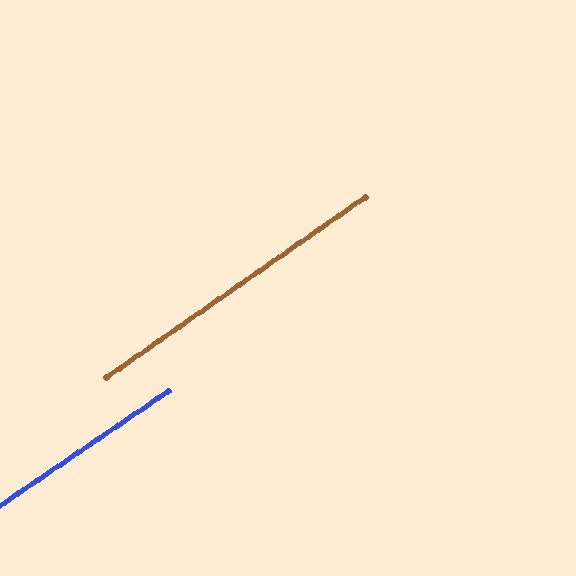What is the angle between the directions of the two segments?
Approximately 1 degree.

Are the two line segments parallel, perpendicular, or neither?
Parallel — their directions differ by only 0.9°.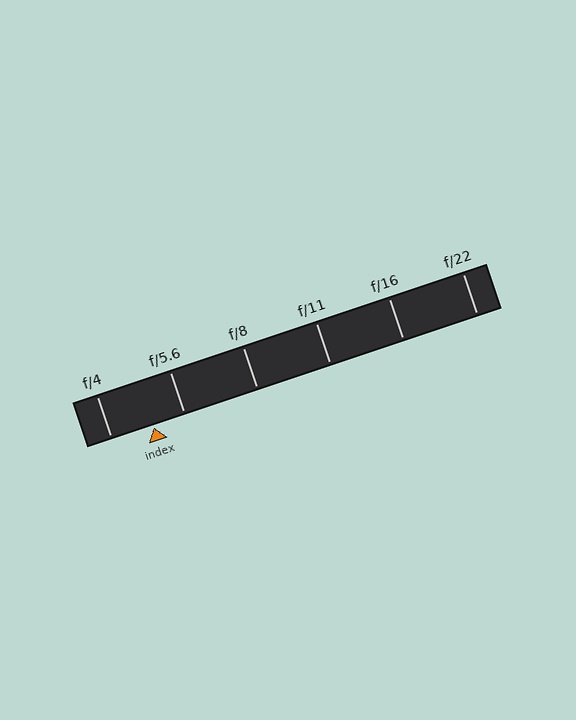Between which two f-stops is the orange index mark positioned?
The index mark is between f/4 and f/5.6.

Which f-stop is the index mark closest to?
The index mark is closest to f/5.6.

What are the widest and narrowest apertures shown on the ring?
The widest aperture shown is f/4 and the narrowest is f/22.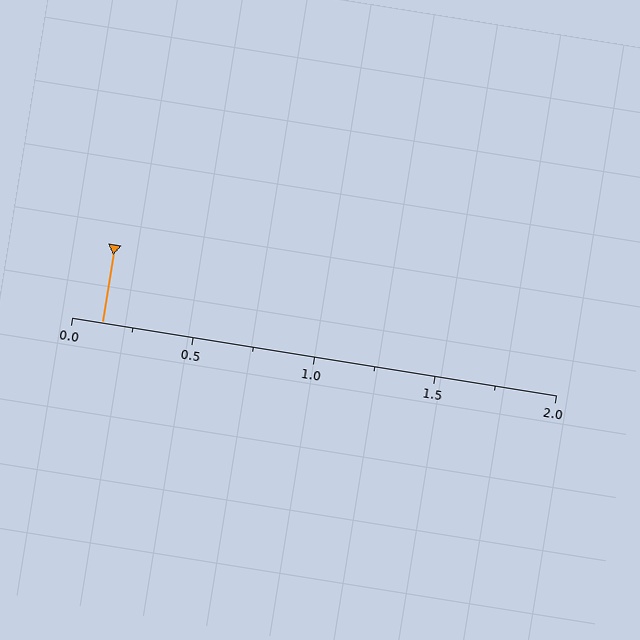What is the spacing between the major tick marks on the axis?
The major ticks are spaced 0.5 apart.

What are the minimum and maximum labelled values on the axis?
The axis runs from 0.0 to 2.0.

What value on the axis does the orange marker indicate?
The marker indicates approximately 0.12.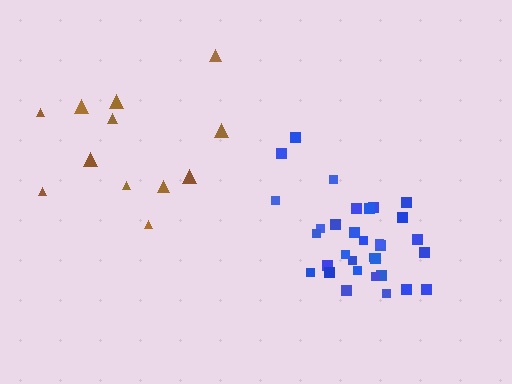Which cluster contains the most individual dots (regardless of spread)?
Blue (32).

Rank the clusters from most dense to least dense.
blue, brown.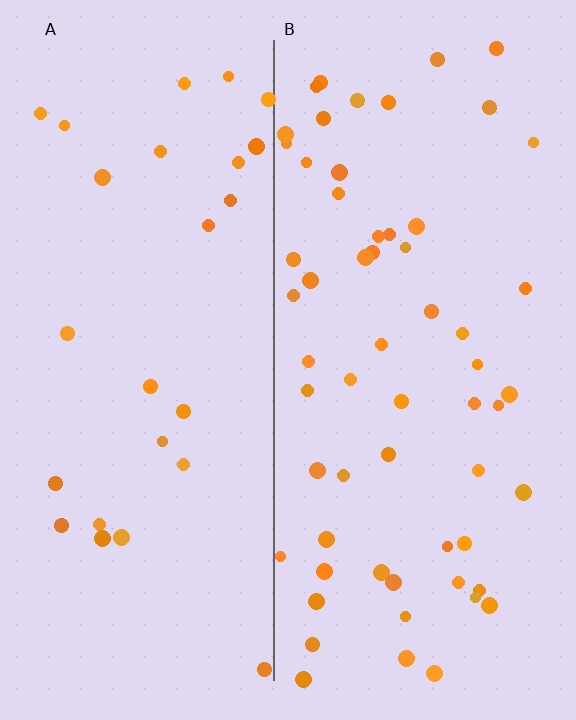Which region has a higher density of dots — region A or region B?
B (the right).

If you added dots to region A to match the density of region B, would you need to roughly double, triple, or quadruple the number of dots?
Approximately double.